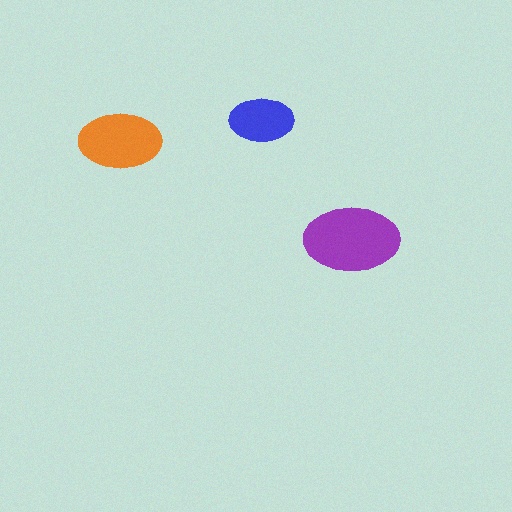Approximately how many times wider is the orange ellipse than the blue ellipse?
About 1.5 times wider.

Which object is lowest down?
The purple ellipse is bottommost.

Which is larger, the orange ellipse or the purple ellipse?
The purple one.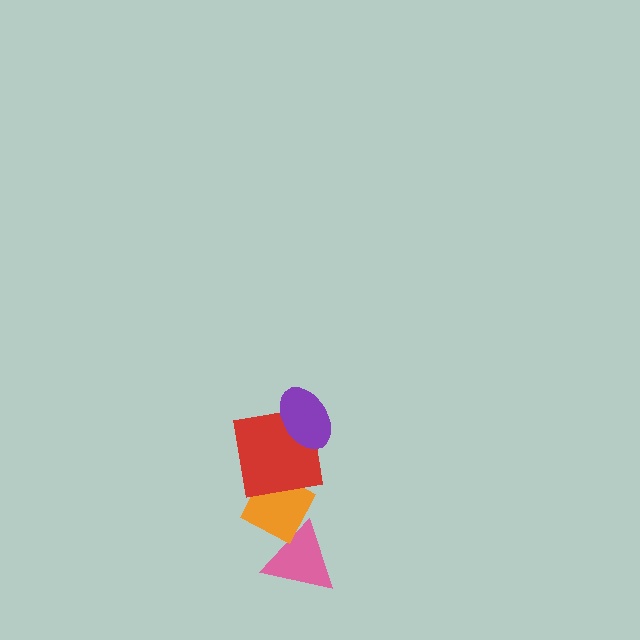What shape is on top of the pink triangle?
The orange diamond is on top of the pink triangle.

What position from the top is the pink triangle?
The pink triangle is 4th from the top.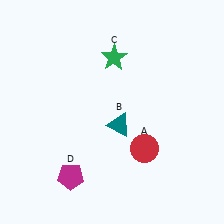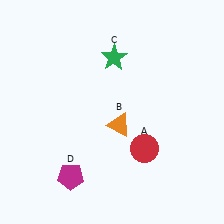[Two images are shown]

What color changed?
The triangle (B) changed from teal in Image 1 to orange in Image 2.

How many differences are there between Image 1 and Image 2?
There is 1 difference between the two images.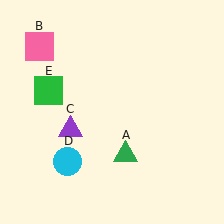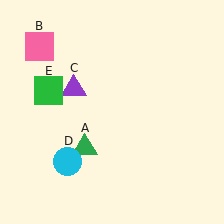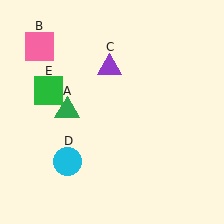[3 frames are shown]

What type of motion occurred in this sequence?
The green triangle (object A), purple triangle (object C) rotated clockwise around the center of the scene.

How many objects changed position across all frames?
2 objects changed position: green triangle (object A), purple triangle (object C).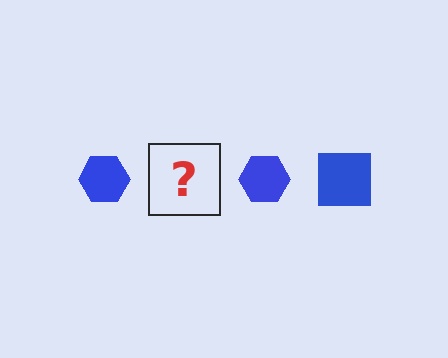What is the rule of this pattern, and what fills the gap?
The rule is that the pattern cycles through hexagon, square shapes in blue. The gap should be filled with a blue square.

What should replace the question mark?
The question mark should be replaced with a blue square.